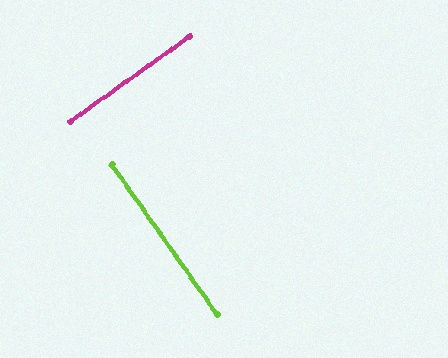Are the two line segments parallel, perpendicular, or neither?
Perpendicular — they meet at approximately 89°.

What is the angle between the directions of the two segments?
Approximately 89 degrees.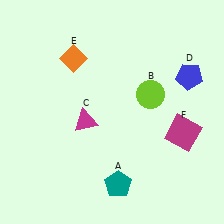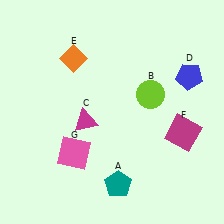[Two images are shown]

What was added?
A pink square (G) was added in Image 2.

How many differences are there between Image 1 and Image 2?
There is 1 difference between the two images.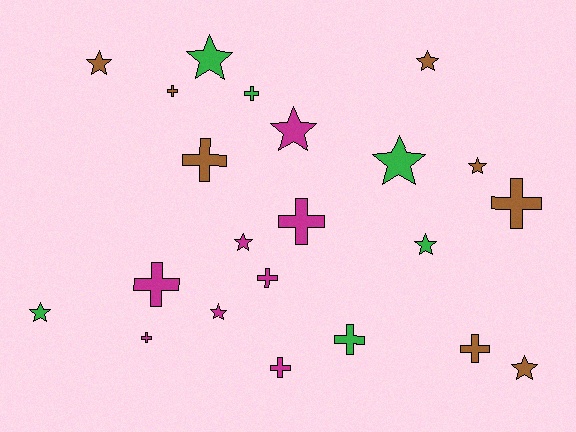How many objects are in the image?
There are 22 objects.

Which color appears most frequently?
Brown, with 8 objects.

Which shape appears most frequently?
Cross, with 11 objects.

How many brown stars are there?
There are 4 brown stars.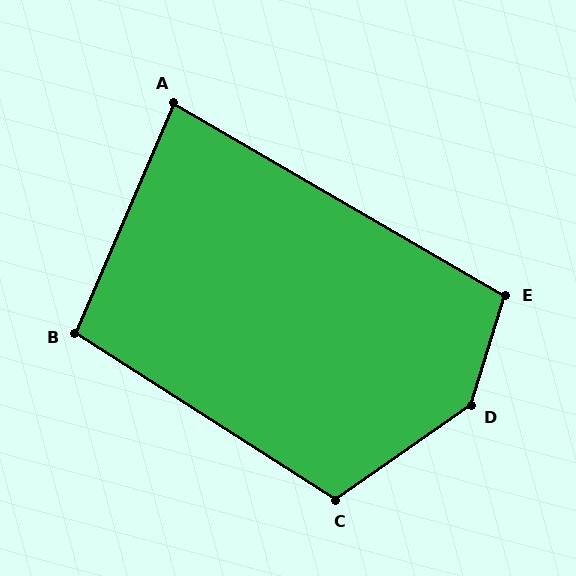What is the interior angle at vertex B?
Approximately 100 degrees (obtuse).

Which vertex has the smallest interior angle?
A, at approximately 83 degrees.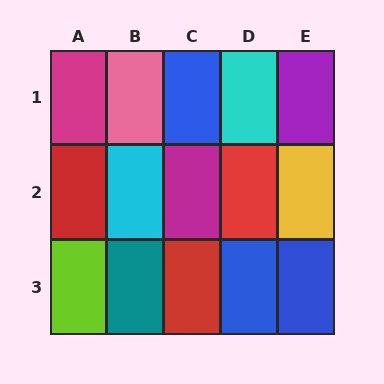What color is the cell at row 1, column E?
Purple.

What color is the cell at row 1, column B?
Pink.